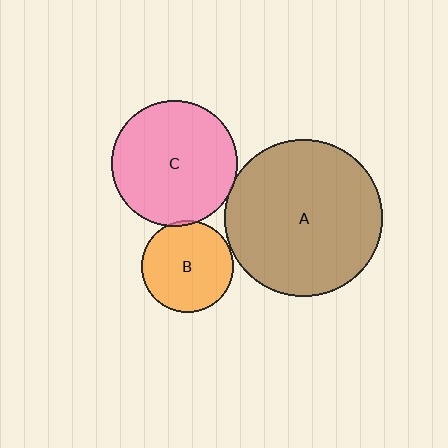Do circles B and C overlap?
Yes.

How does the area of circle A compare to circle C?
Approximately 1.6 times.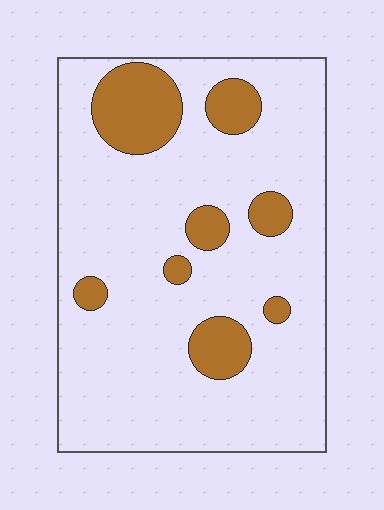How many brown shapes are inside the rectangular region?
8.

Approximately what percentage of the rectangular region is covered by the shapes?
Approximately 15%.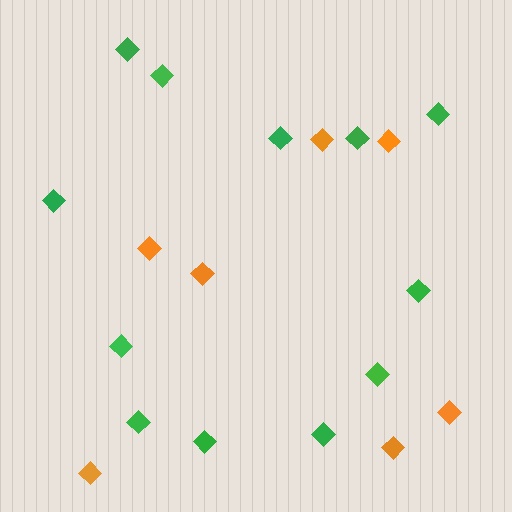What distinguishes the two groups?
There are 2 groups: one group of orange diamonds (7) and one group of green diamonds (12).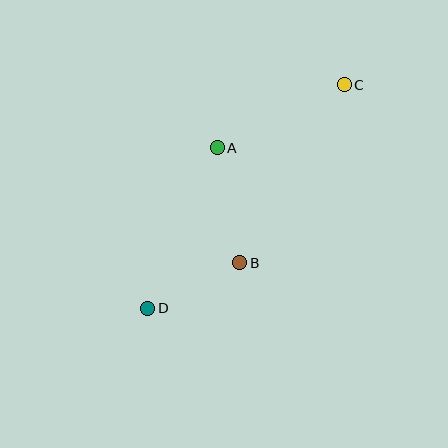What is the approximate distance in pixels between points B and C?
The distance between B and C is approximately 206 pixels.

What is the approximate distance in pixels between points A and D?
The distance between A and D is approximately 175 pixels.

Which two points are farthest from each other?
Points C and D are farthest from each other.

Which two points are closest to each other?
Points B and D are closest to each other.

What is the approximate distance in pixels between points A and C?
The distance between A and C is approximately 142 pixels.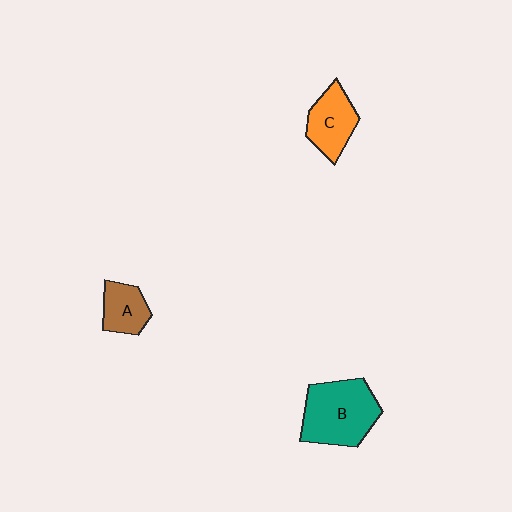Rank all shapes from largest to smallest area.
From largest to smallest: B (teal), C (orange), A (brown).